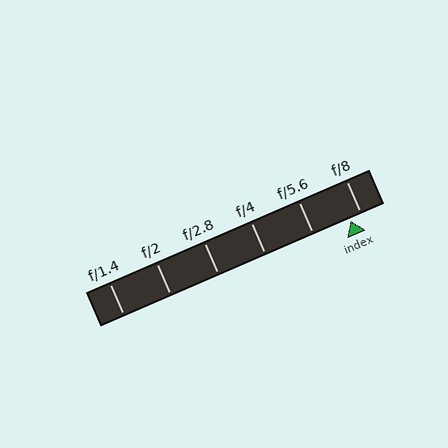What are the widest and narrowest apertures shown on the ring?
The widest aperture shown is f/1.4 and the narrowest is f/8.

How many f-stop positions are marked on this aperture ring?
There are 6 f-stop positions marked.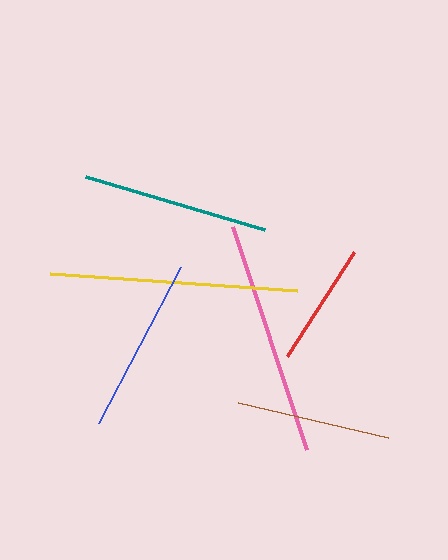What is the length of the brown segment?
The brown segment is approximately 154 pixels long.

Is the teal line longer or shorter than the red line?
The teal line is longer than the red line.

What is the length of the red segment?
The red segment is approximately 124 pixels long.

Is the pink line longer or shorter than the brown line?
The pink line is longer than the brown line.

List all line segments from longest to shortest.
From longest to shortest: yellow, pink, teal, blue, brown, red.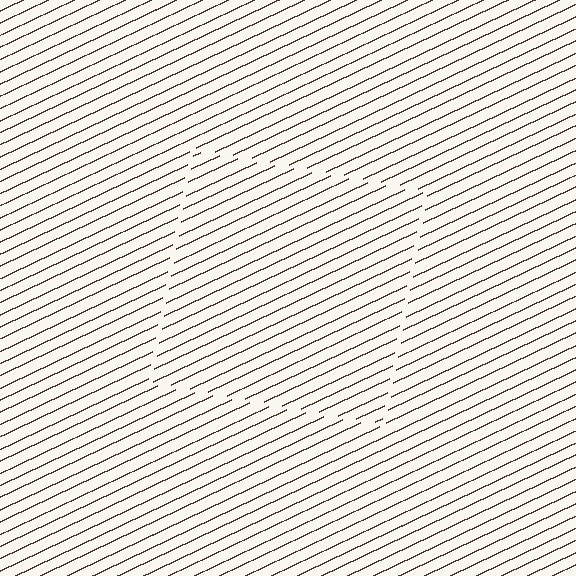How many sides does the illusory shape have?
4 sides — the line-ends trace a square.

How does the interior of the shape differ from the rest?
The interior of the shape contains the same grating, shifted by half a period — the contour is defined by the phase discontinuity where line-ends from the inner and outer gratings abut.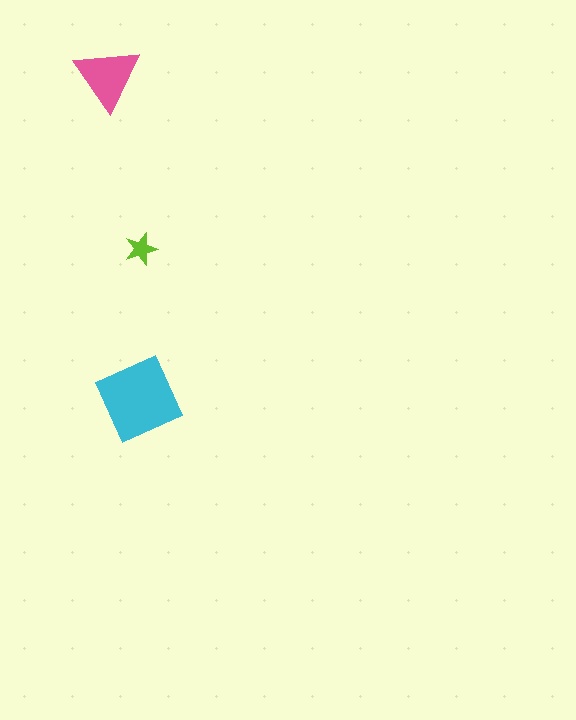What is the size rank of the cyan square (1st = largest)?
1st.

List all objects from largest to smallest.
The cyan square, the pink triangle, the lime star.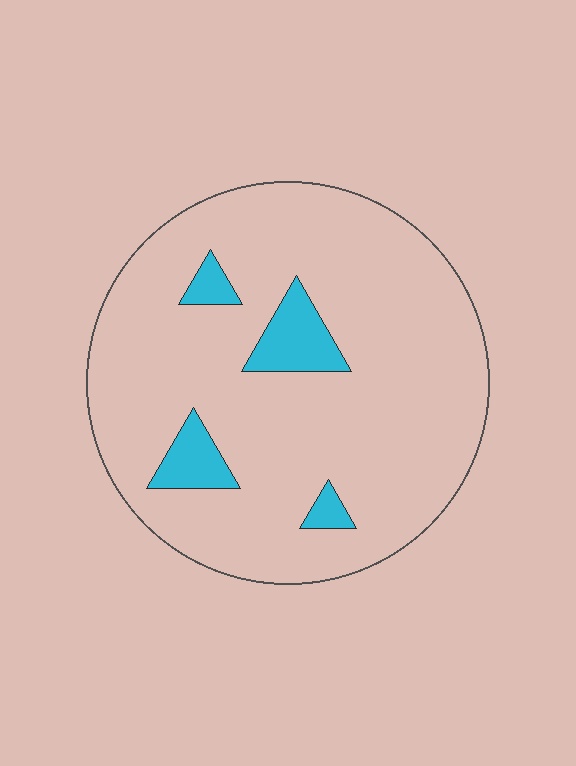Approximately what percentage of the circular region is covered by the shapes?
Approximately 10%.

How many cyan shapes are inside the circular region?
4.